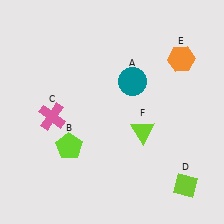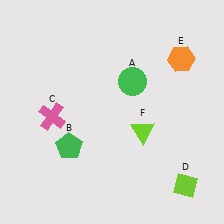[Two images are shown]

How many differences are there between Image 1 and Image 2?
There are 2 differences between the two images.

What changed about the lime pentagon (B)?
In Image 1, B is lime. In Image 2, it changed to green.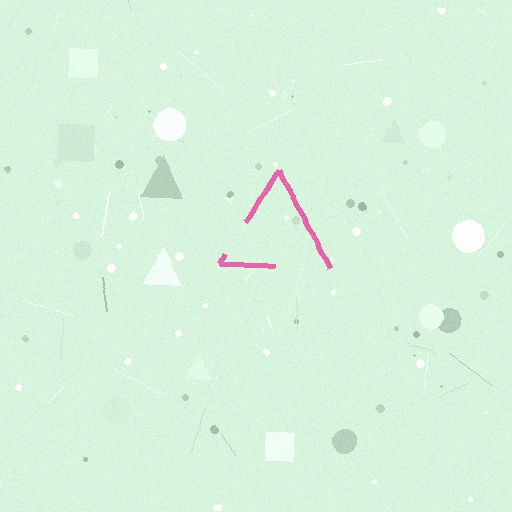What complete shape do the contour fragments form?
The contour fragments form a triangle.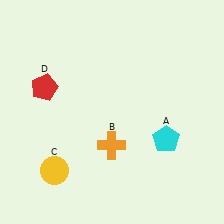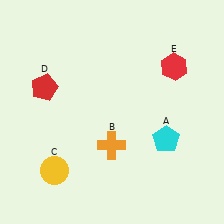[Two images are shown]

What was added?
A red hexagon (E) was added in Image 2.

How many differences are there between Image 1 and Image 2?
There is 1 difference between the two images.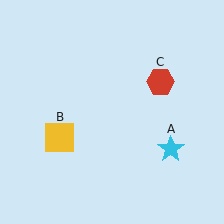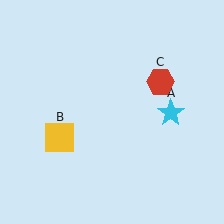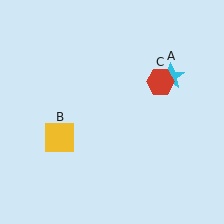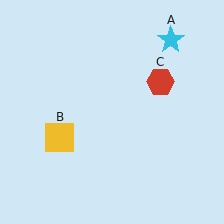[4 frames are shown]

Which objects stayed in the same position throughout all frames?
Yellow square (object B) and red hexagon (object C) remained stationary.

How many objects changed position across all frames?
1 object changed position: cyan star (object A).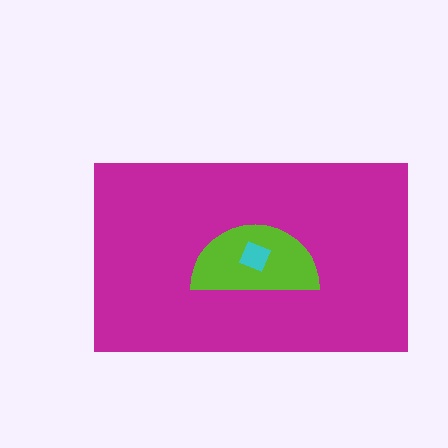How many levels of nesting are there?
3.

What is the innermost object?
The cyan diamond.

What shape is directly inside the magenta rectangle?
The lime semicircle.